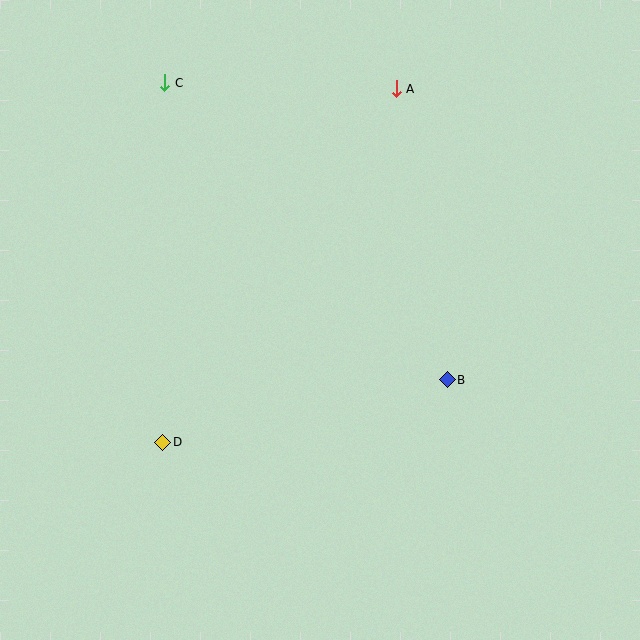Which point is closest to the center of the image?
Point B at (447, 380) is closest to the center.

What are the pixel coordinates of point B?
Point B is at (447, 380).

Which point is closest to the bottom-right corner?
Point B is closest to the bottom-right corner.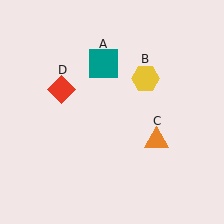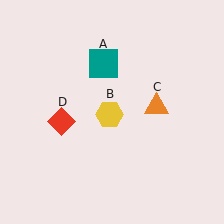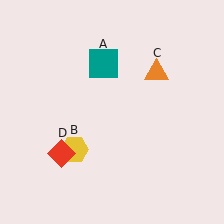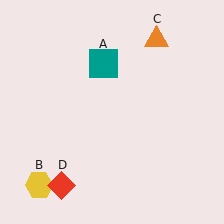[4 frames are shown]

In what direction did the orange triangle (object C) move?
The orange triangle (object C) moved up.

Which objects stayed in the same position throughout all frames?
Teal square (object A) remained stationary.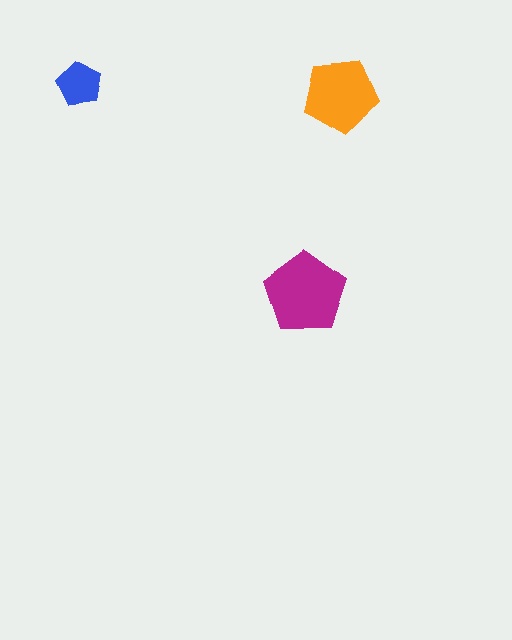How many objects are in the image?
There are 3 objects in the image.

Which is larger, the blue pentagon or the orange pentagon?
The orange one.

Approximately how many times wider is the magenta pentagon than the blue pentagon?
About 2 times wider.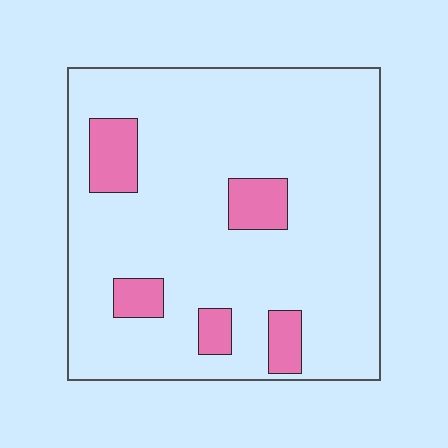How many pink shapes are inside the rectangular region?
5.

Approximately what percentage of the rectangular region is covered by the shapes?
Approximately 15%.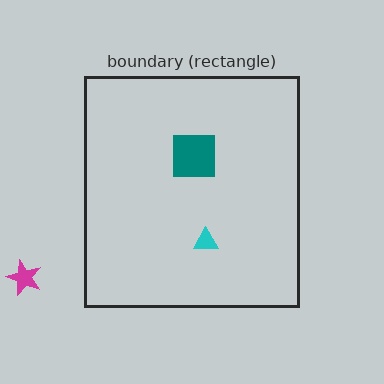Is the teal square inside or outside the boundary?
Inside.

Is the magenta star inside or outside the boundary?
Outside.